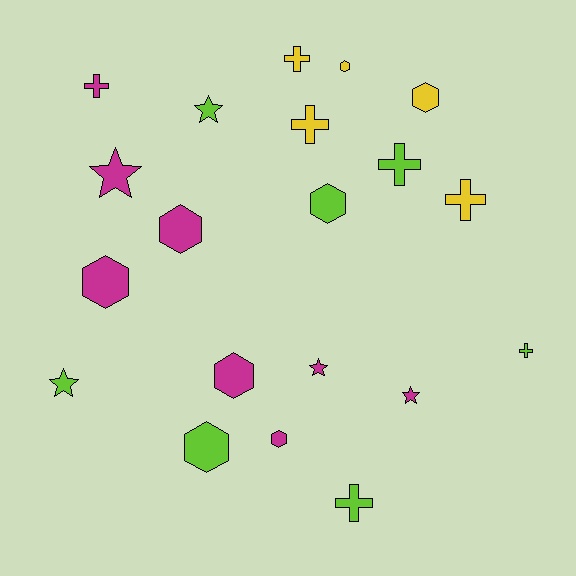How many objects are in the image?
There are 20 objects.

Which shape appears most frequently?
Hexagon, with 8 objects.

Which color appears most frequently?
Magenta, with 8 objects.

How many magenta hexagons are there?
There are 4 magenta hexagons.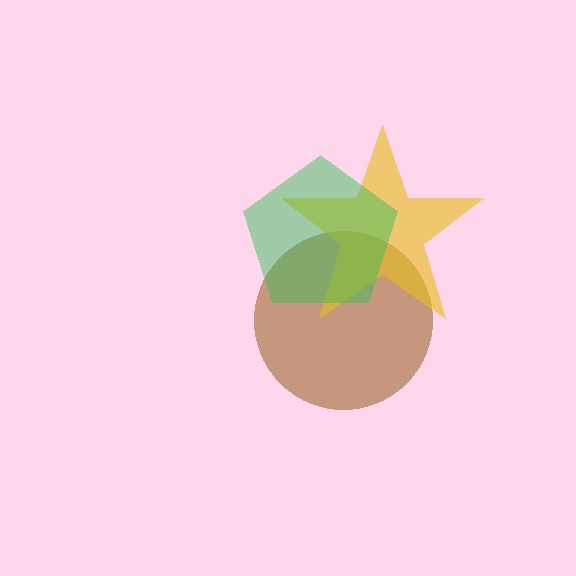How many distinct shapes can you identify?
There are 3 distinct shapes: a brown circle, a yellow star, a green pentagon.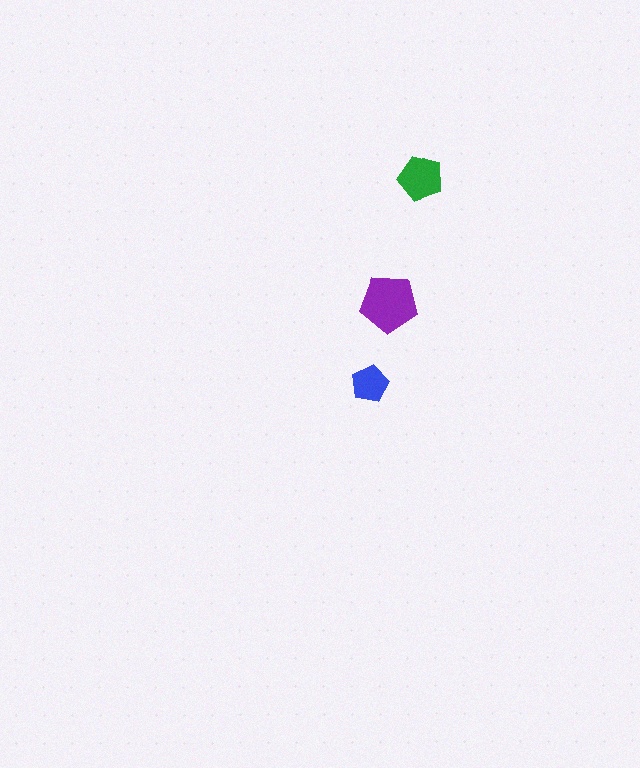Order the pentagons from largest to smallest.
the purple one, the green one, the blue one.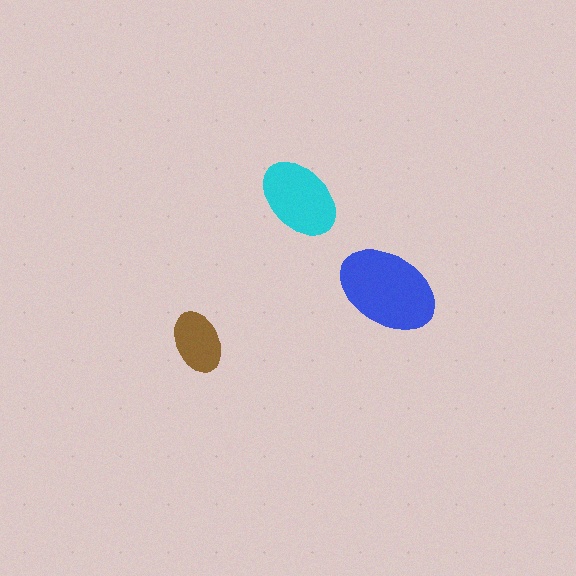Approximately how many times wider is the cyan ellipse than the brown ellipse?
About 1.5 times wider.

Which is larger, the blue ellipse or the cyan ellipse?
The blue one.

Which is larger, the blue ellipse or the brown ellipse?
The blue one.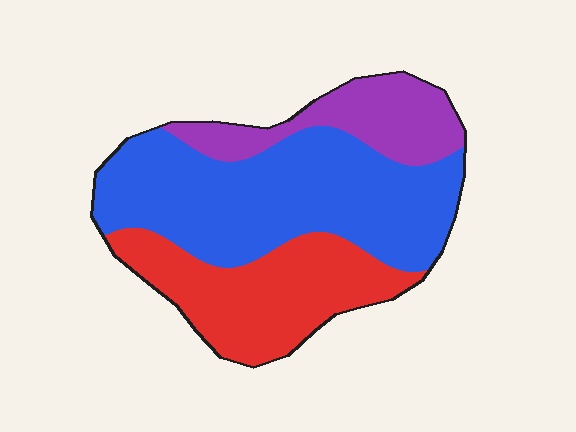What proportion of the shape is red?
Red takes up about one third (1/3) of the shape.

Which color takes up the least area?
Purple, at roughly 20%.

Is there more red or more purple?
Red.